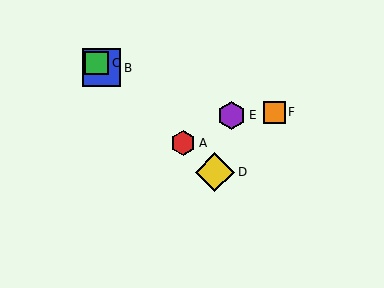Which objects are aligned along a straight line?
Objects A, B, C, D are aligned along a straight line.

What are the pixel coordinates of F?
Object F is at (274, 112).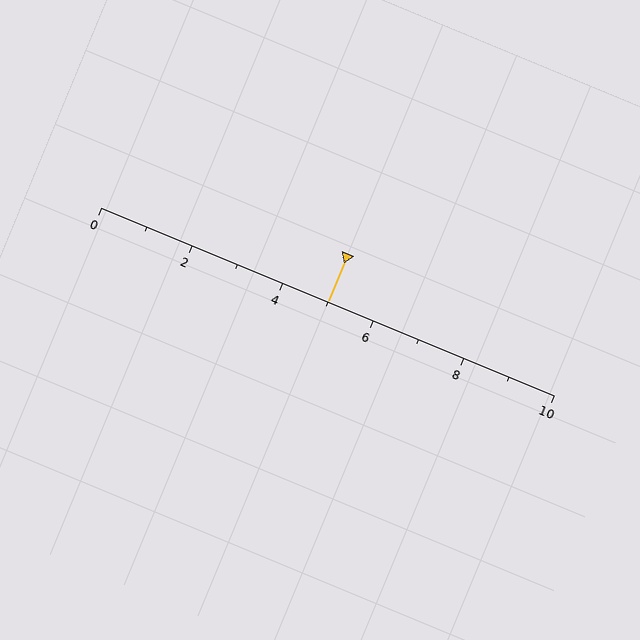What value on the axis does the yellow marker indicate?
The marker indicates approximately 5.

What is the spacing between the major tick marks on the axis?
The major ticks are spaced 2 apart.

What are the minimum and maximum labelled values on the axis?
The axis runs from 0 to 10.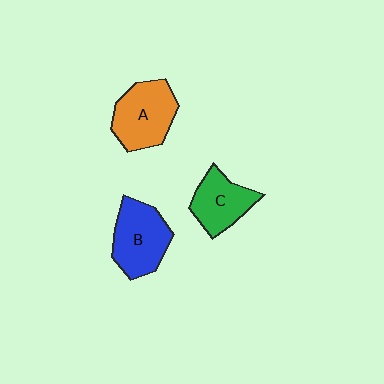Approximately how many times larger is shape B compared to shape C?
Approximately 1.2 times.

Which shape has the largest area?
Shape A (orange).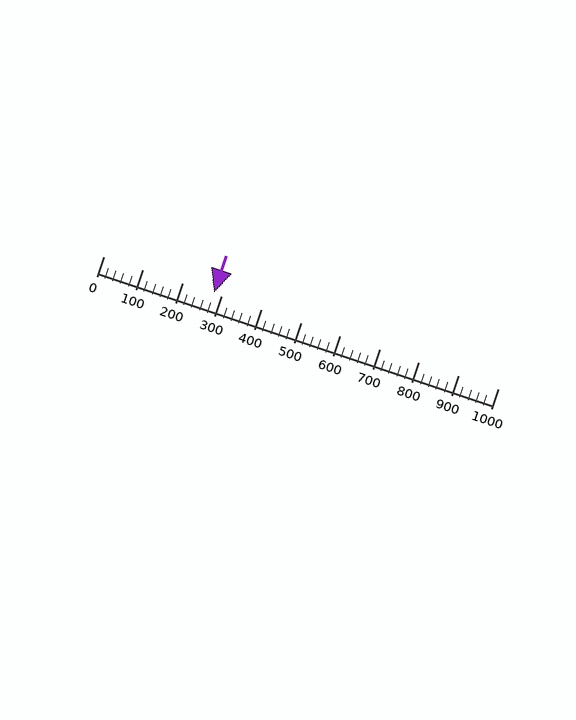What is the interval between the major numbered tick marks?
The major tick marks are spaced 100 units apart.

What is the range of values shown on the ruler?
The ruler shows values from 0 to 1000.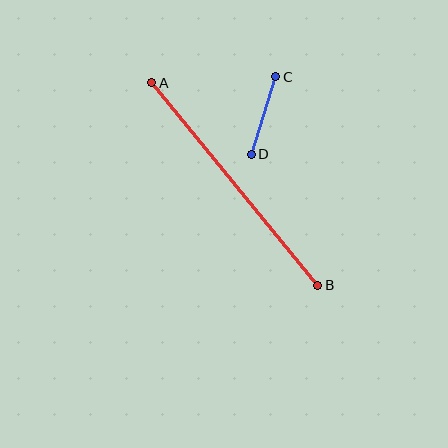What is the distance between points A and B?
The distance is approximately 262 pixels.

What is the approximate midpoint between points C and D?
The midpoint is at approximately (264, 115) pixels.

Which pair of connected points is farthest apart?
Points A and B are farthest apart.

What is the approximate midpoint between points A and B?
The midpoint is at approximately (235, 184) pixels.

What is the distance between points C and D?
The distance is approximately 81 pixels.